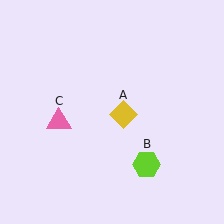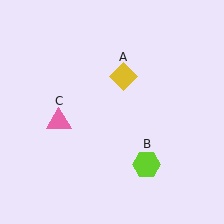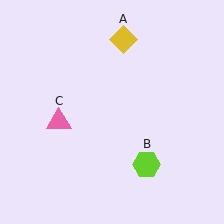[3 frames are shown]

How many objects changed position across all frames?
1 object changed position: yellow diamond (object A).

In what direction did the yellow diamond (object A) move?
The yellow diamond (object A) moved up.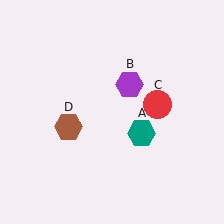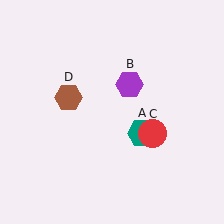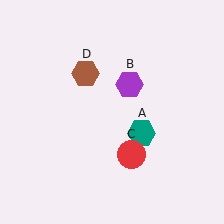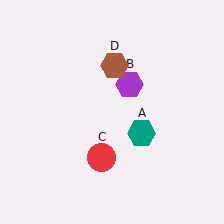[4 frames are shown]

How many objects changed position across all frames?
2 objects changed position: red circle (object C), brown hexagon (object D).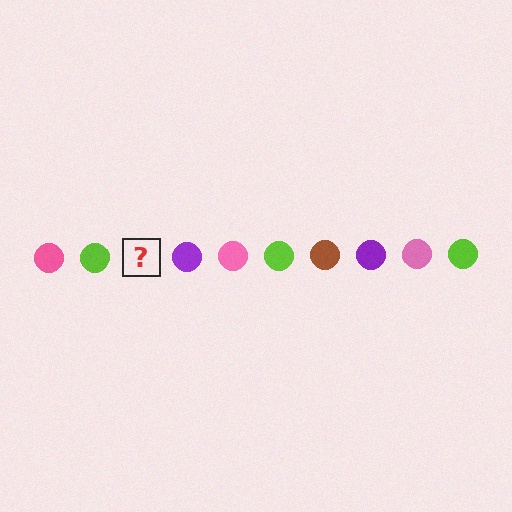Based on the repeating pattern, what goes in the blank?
The blank should be a brown circle.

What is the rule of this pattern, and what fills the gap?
The rule is that the pattern cycles through pink, lime, brown, purple circles. The gap should be filled with a brown circle.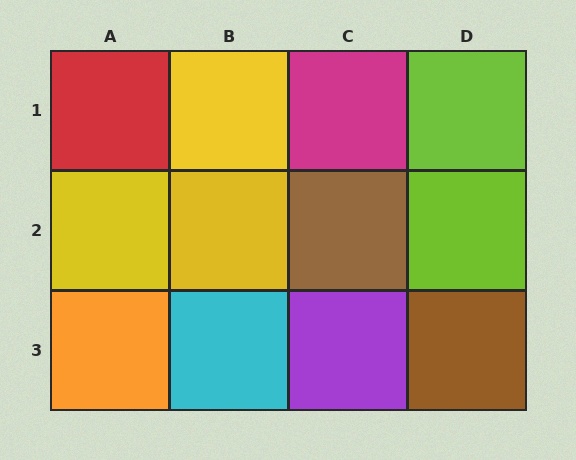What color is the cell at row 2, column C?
Brown.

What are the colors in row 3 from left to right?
Orange, cyan, purple, brown.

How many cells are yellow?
3 cells are yellow.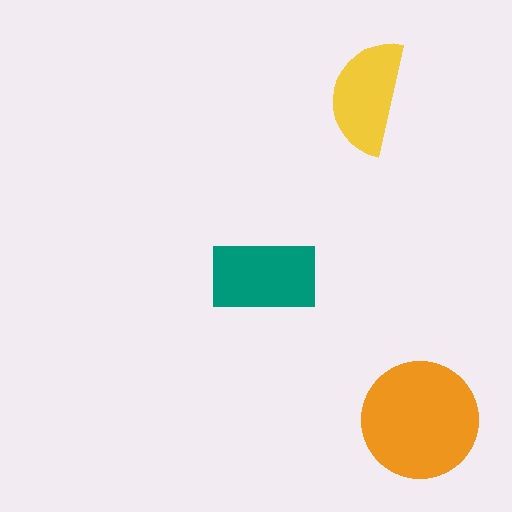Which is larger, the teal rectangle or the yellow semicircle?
The teal rectangle.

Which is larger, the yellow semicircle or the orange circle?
The orange circle.